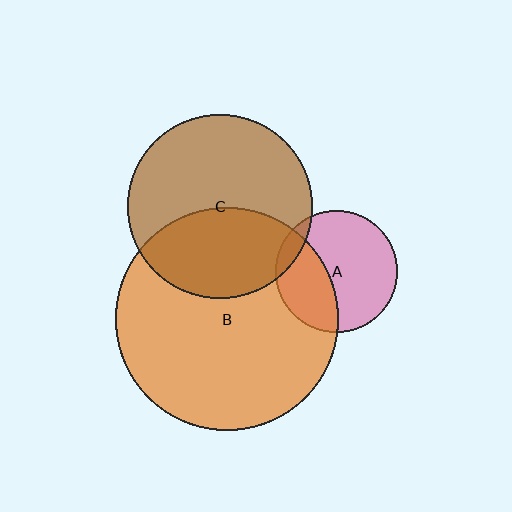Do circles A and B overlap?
Yes.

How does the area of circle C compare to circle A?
Approximately 2.3 times.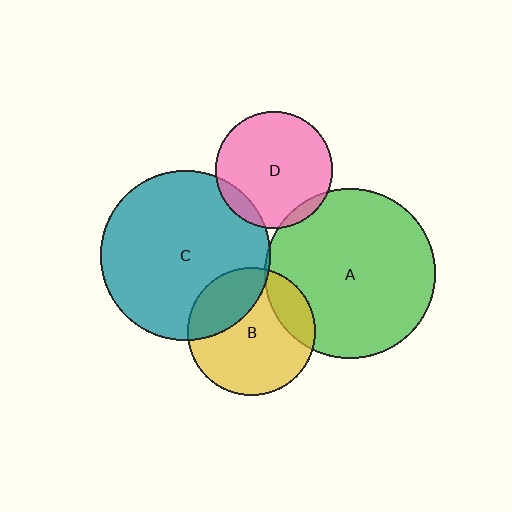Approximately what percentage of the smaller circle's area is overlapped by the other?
Approximately 20%.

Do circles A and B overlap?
Yes.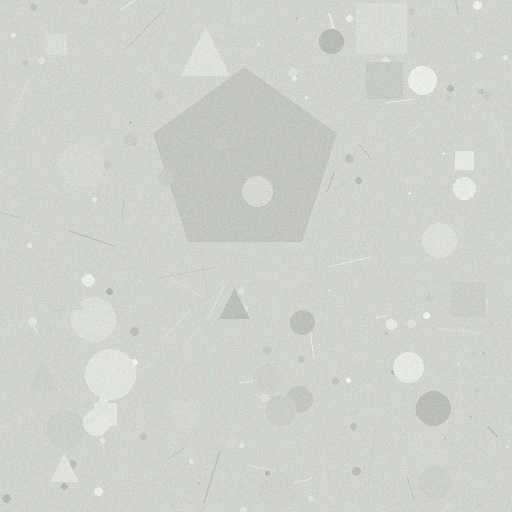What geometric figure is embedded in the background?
A pentagon is embedded in the background.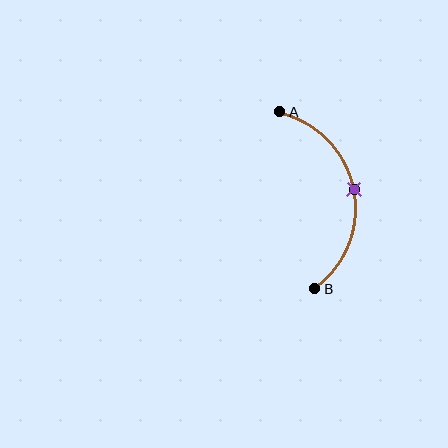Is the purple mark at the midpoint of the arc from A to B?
Yes. The purple mark lies on the arc at equal arc-length from both A and B — it is the arc midpoint.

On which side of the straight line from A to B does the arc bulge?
The arc bulges to the right of the straight line connecting A and B.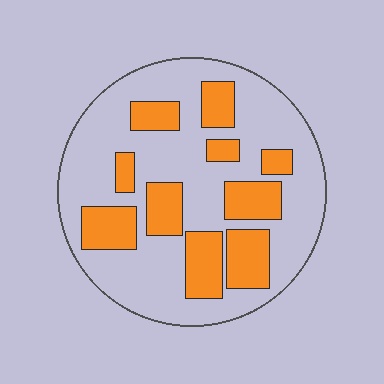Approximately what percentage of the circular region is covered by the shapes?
Approximately 30%.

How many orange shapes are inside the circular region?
10.